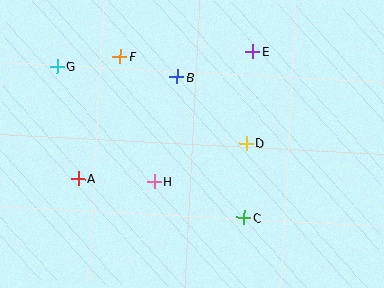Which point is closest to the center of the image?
Point H at (154, 181) is closest to the center.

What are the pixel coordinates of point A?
Point A is at (78, 178).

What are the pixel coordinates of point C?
Point C is at (244, 217).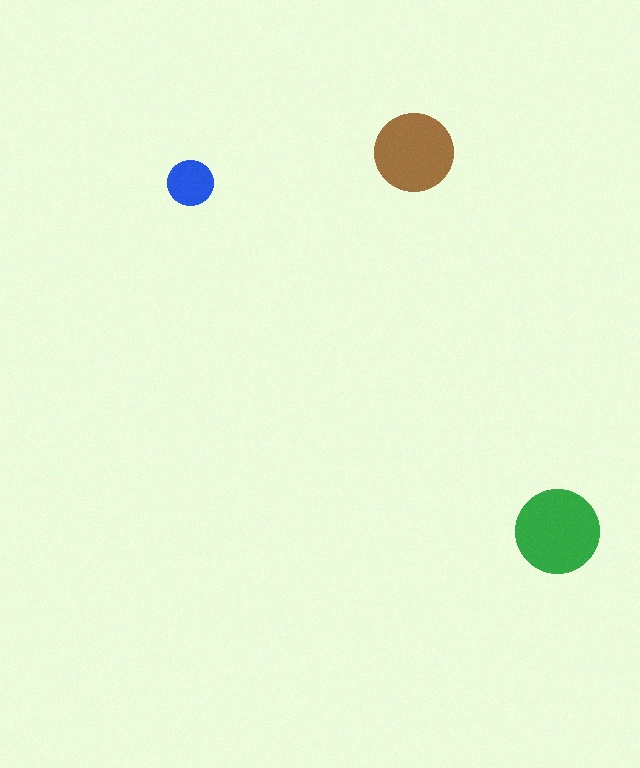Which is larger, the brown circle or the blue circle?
The brown one.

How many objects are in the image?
There are 3 objects in the image.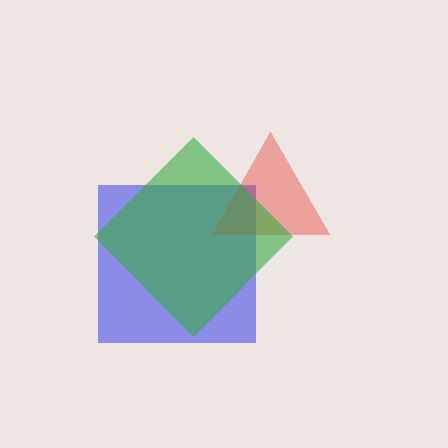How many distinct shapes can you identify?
There are 3 distinct shapes: a blue square, a red triangle, a green diamond.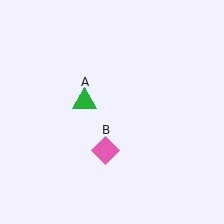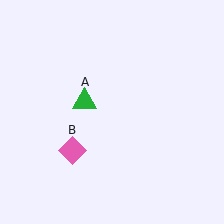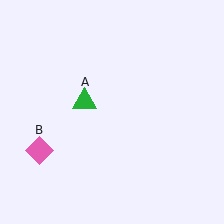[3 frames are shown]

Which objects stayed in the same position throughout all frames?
Green triangle (object A) remained stationary.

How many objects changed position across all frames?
1 object changed position: pink diamond (object B).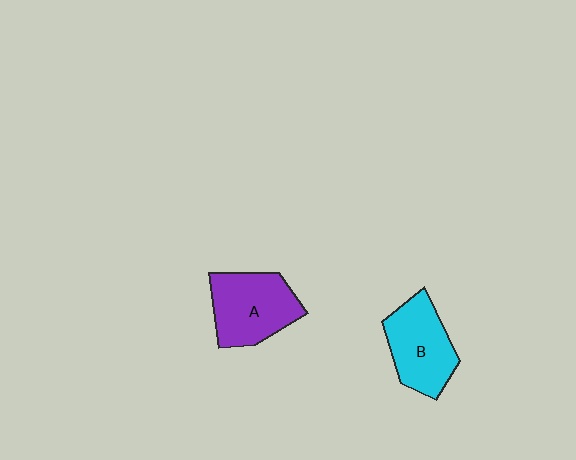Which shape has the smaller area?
Shape B (cyan).